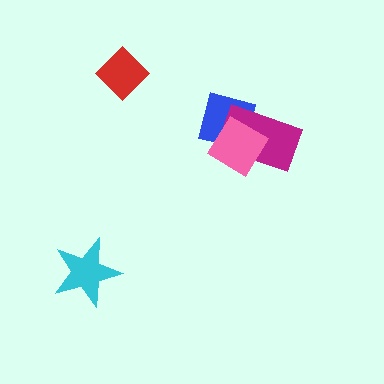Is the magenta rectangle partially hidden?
Yes, it is partially covered by another shape.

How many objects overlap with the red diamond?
0 objects overlap with the red diamond.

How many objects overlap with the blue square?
2 objects overlap with the blue square.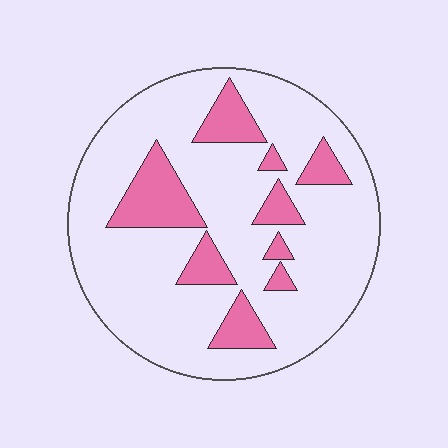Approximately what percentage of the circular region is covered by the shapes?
Approximately 20%.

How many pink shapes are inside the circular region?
9.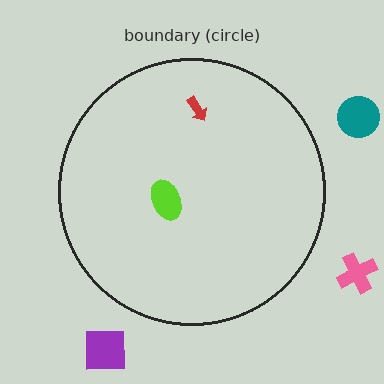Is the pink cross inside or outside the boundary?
Outside.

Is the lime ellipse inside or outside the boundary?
Inside.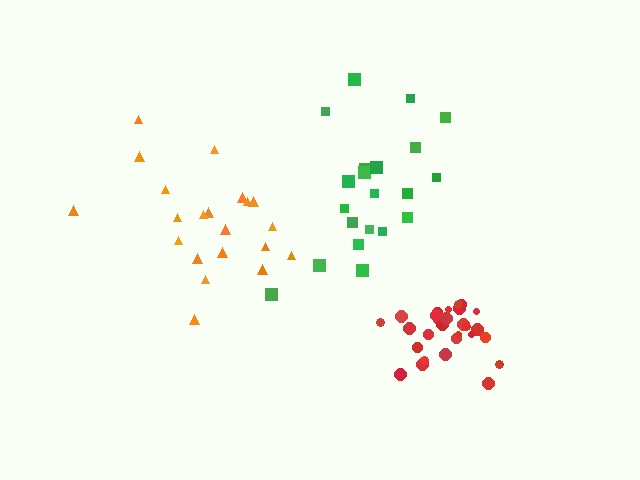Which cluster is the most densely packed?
Red.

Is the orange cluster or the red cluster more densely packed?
Red.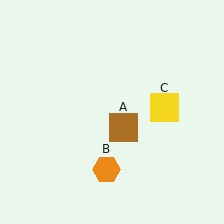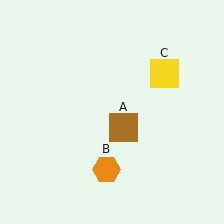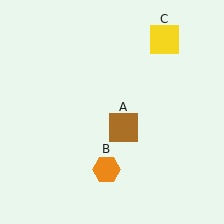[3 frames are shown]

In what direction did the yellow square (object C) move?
The yellow square (object C) moved up.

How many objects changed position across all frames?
1 object changed position: yellow square (object C).